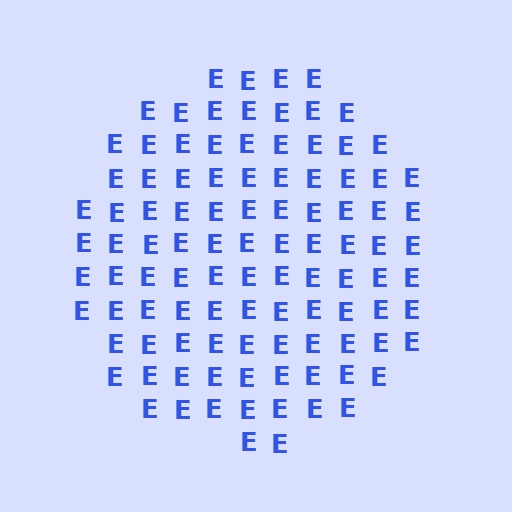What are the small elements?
The small elements are letter E's.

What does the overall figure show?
The overall figure shows a circle.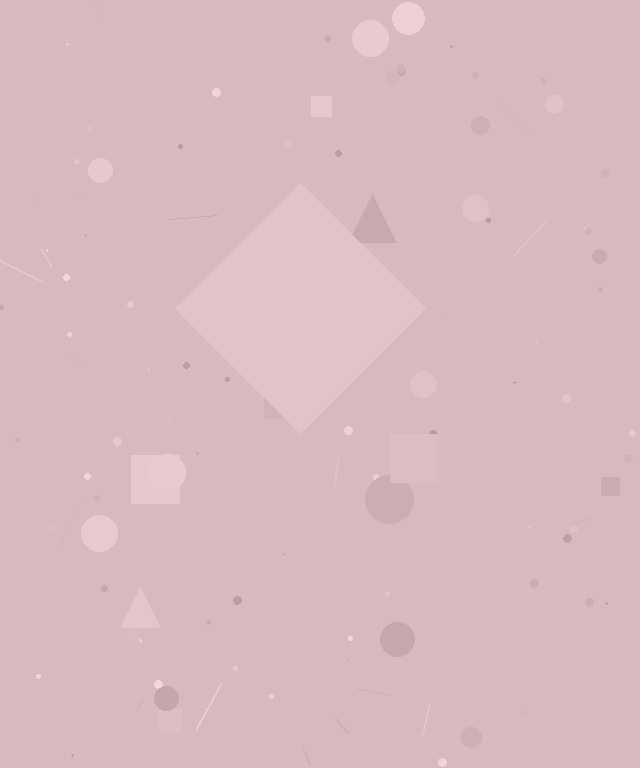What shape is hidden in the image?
A diamond is hidden in the image.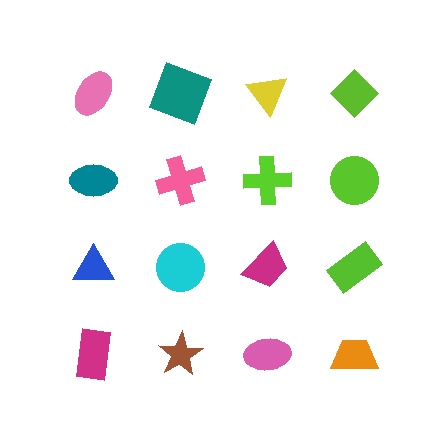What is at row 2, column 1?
A teal ellipse.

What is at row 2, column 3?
A lime cross.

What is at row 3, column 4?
A lime rectangle.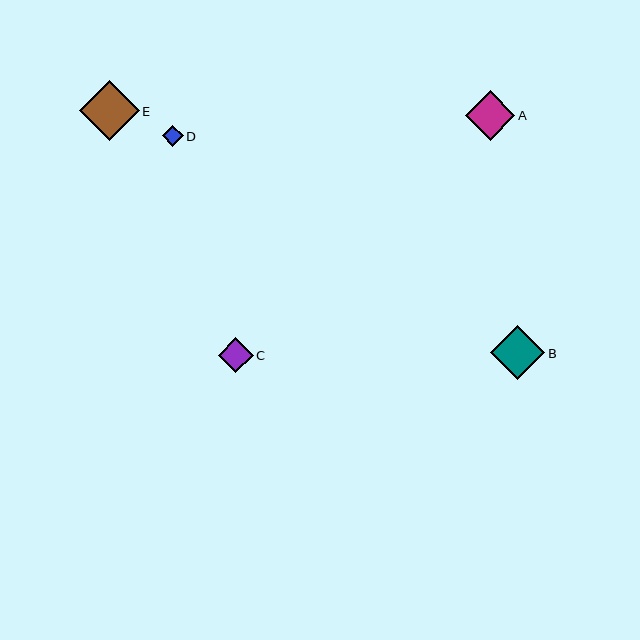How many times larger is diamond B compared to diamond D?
Diamond B is approximately 2.6 times the size of diamond D.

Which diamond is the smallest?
Diamond D is the smallest with a size of approximately 21 pixels.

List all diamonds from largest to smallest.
From largest to smallest: E, B, A, C, D.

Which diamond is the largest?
Diamond E is the largest with a size of approximately 59 pixels.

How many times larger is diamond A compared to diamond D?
Diamond A is approximately 2.3 times the size of diamond D.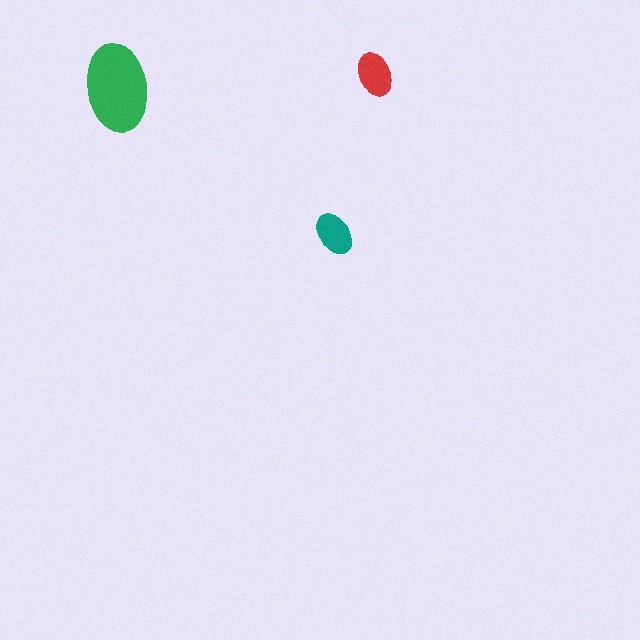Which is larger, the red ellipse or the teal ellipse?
The red one.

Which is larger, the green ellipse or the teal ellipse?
The green one.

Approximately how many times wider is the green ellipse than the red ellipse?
About 2 times wider.